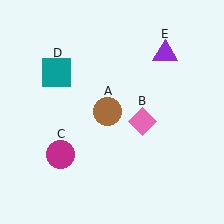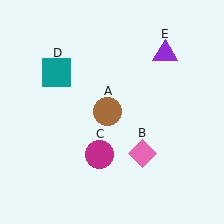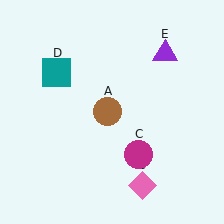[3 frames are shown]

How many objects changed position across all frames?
2 objects changed position: pink diamond (object B), magenta circle (object C).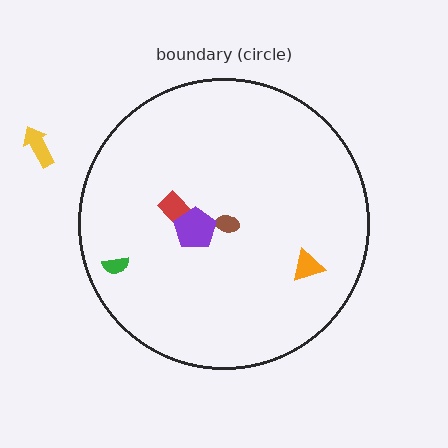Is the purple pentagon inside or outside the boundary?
Inside.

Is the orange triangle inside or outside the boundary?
Inside.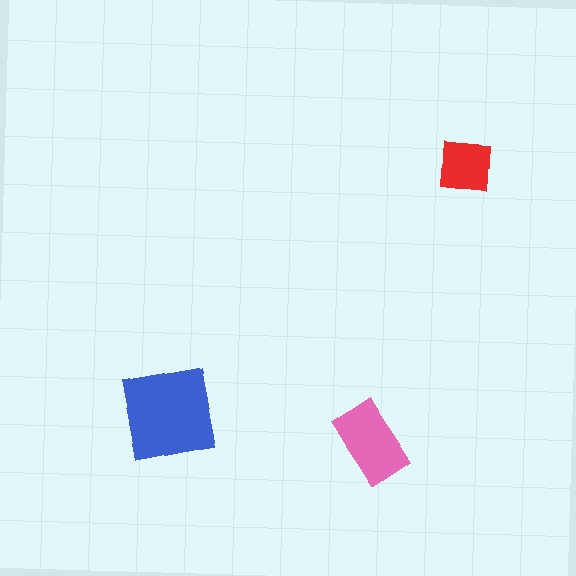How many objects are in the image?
There are 3 objects in the image.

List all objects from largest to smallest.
The blue square, the pink rectangle, the red square.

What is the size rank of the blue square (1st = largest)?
1st.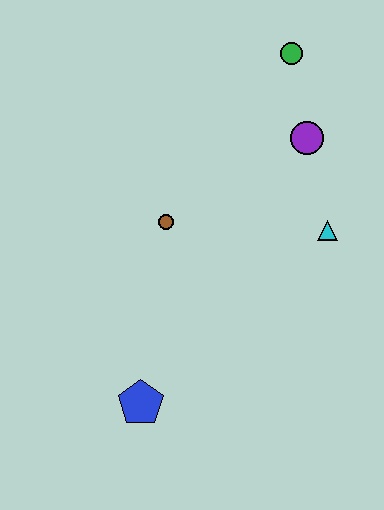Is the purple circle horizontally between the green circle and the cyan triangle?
Yes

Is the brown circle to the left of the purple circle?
Yes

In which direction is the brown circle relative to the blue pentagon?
The brown circle is above the blue pentagon.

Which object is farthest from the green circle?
The blue pentagon is farthest from the green circle.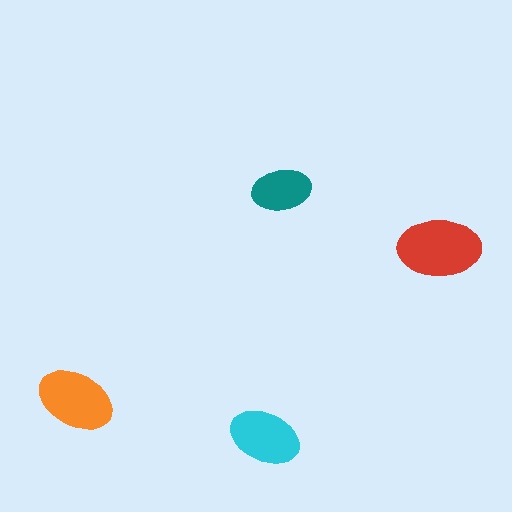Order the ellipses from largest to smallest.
the red one, the orange one, the cyan one, the teal one.